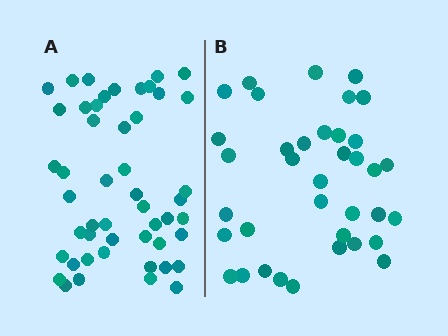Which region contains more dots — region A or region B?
Region A (the left region) has more dots.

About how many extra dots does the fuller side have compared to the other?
Region A has roughly 12 or so more dots than region B.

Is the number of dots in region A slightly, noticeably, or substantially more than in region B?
Region A has noticeably more, but not dramatically so. The ratio is roughly 1.3 to 1.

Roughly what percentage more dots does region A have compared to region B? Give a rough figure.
About 30% more.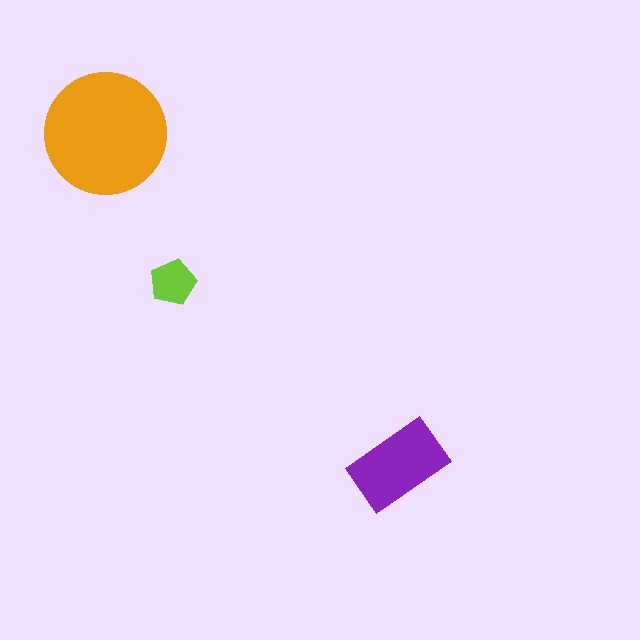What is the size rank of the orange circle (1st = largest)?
1st.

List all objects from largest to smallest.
The orange circle, the purple rectangle, the lime pentagon.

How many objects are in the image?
There are 3 objects in the image.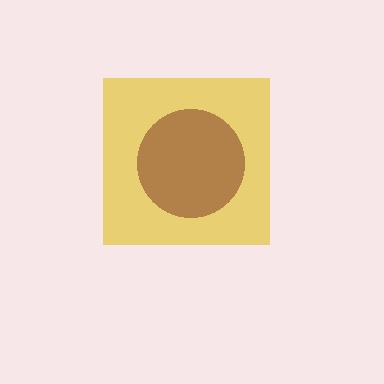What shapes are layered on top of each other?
The layered shapes are: a yellow square, a brown circle.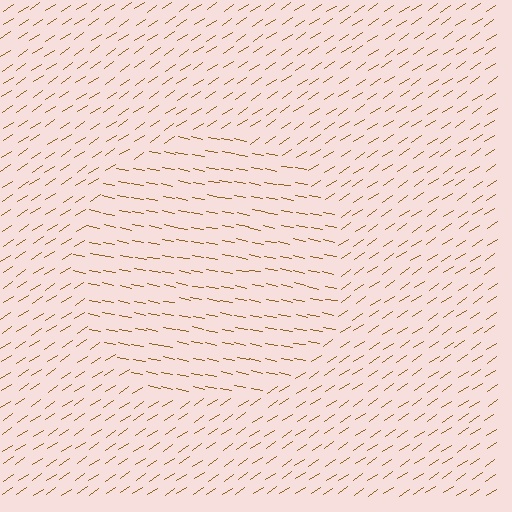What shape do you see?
I see a circle.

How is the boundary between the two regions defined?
The boundary is defined purely by a change in line orientation (approximately 45 degrees difference). All lines are the same color and thickness.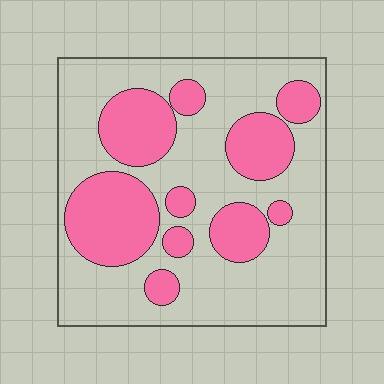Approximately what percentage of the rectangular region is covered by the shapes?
Approximately 35%.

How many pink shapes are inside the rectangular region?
10.